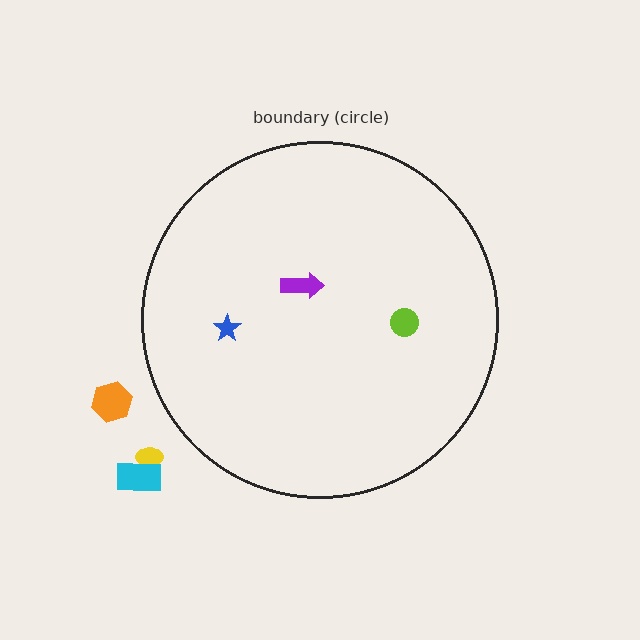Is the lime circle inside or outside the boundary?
Inside.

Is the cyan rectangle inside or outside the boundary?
Outside.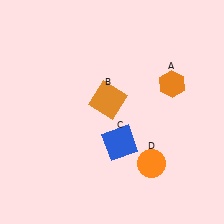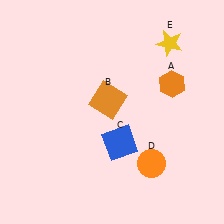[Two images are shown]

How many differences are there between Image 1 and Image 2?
There is 1 difference between the two images.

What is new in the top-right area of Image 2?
A yellow star (E) was added in the top-right area of Image 2.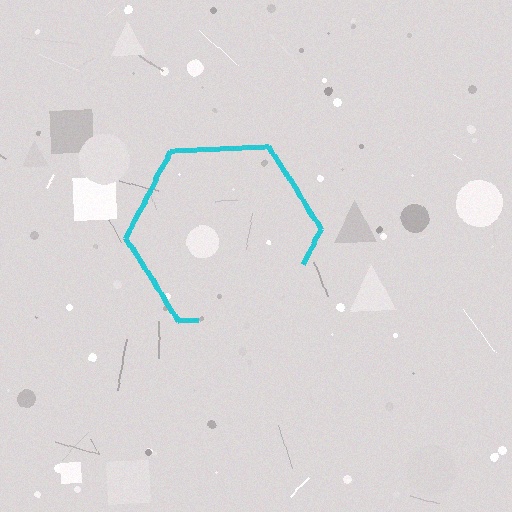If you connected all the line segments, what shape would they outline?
They would outline a hexagon.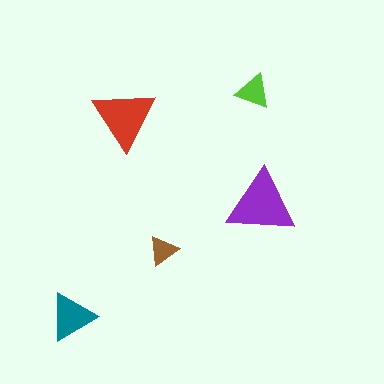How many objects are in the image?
There are 5 objects in the image.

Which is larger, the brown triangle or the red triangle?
The red one.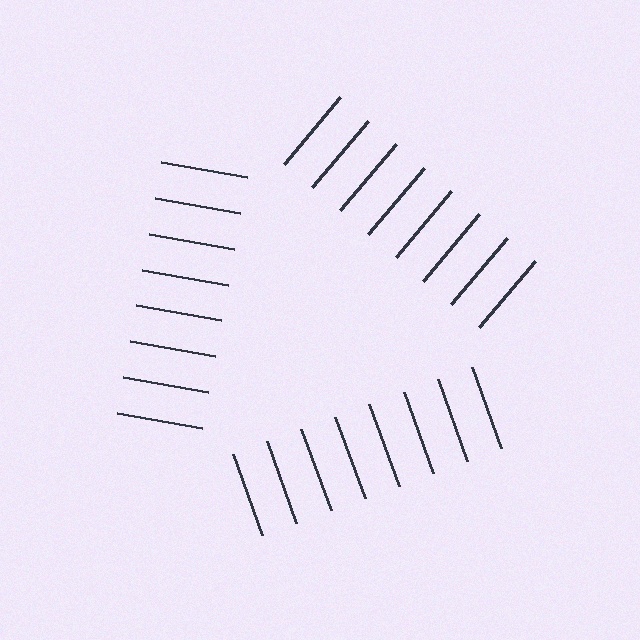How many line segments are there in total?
24 — 8 along each of the 3 edges.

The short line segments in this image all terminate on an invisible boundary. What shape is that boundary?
An illusory triangle — the line segments terminate on its edges but no continuous stroke is drawn.